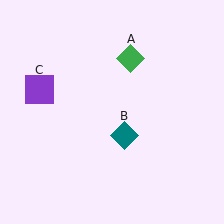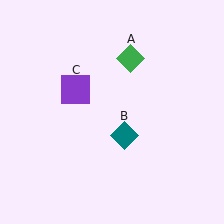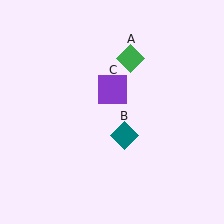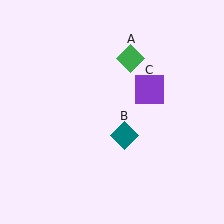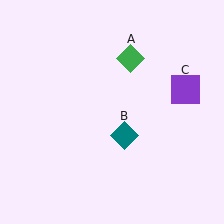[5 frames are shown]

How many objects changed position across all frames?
1 object changed position: purple square (object C).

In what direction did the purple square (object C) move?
The purple square (object C) moved right.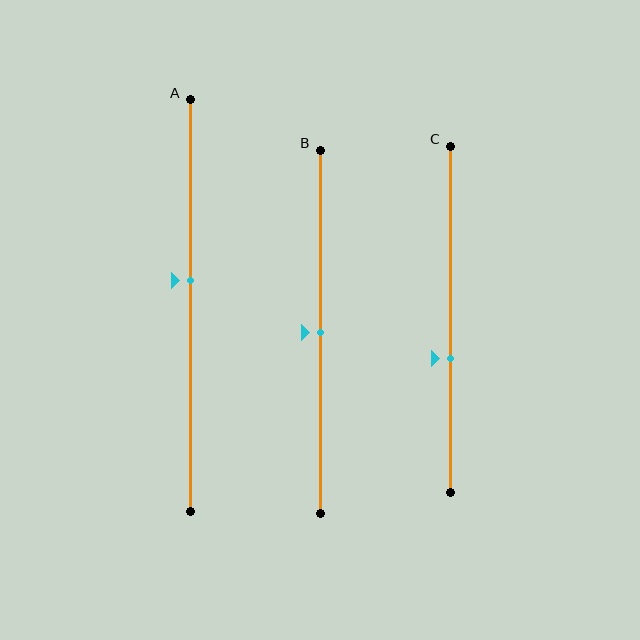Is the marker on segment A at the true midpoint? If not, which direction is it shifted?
No, the marker on segment A is shifted upward by about 6% of the segment length.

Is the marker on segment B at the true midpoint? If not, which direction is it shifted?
Yes, the marker on segment B is at the true midpoint.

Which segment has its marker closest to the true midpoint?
Segment B has its marker closest to the true midpoint.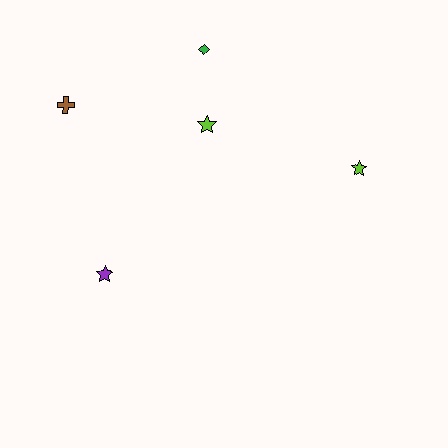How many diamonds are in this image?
There is 1 diamond.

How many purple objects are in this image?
There is 1 purple object.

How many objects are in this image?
There are 5 objects.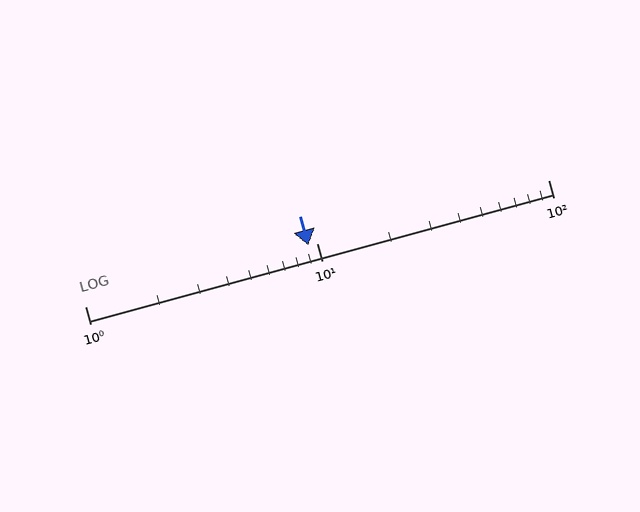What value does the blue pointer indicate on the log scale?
The pointer indicates approximately 9.2.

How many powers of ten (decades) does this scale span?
The scale spans 2 decades, from 1 to 100.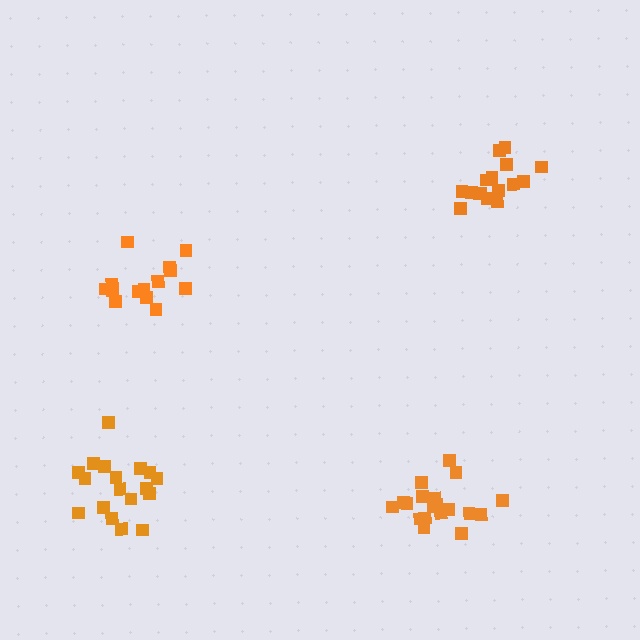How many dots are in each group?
Group 1: 18 dots, Group 2: 16 dots, Group 3: 14 dots, Group 4: 19 dots (67 total).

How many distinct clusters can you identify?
There are 4 distinct clusters.